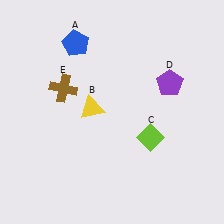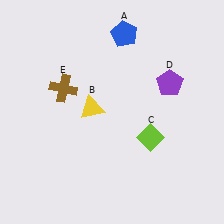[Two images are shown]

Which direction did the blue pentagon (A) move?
The blue pentagon (A) moved right.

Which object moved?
The blue pentagon (A) moved right.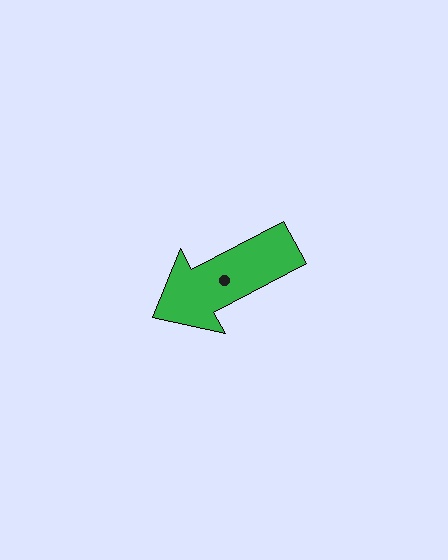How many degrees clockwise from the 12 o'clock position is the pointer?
Approximately 242 degrees.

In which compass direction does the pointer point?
Southwest.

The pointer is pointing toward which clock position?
Roughly 8 o'clock.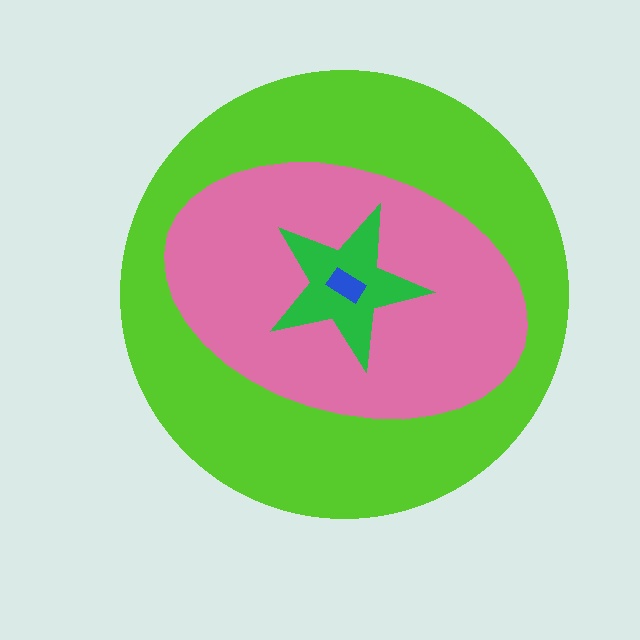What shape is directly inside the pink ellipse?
The green star.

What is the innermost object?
The blue rectangle.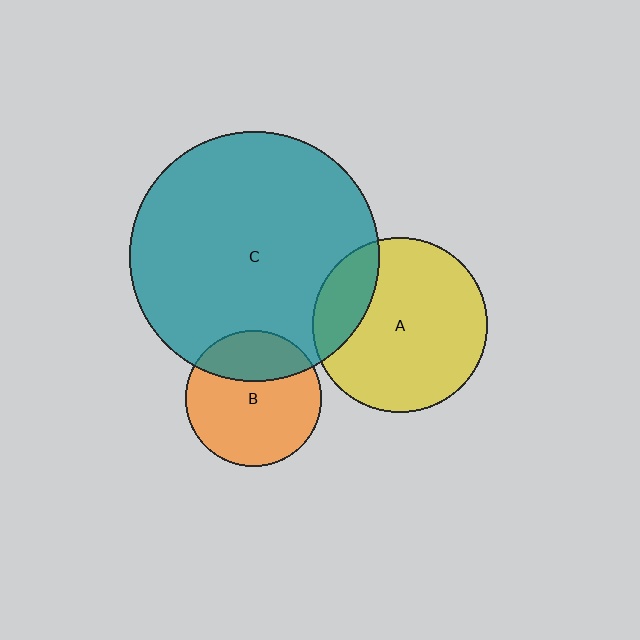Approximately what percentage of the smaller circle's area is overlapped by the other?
Approximately 20%.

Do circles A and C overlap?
Yes.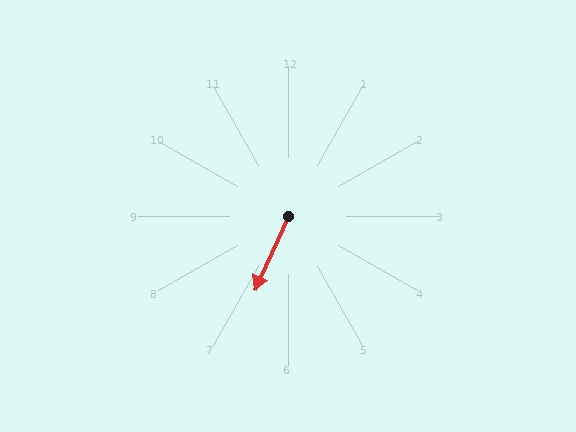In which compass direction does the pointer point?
Southwest.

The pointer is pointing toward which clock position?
Roughly 7 o'clock.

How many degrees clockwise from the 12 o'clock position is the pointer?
Approximately 204 degrees.